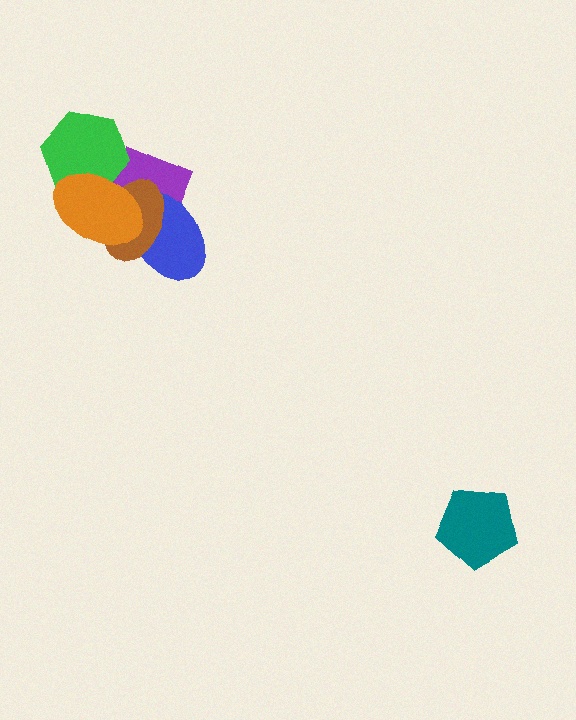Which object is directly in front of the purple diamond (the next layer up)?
The blue ellipse is directly in front of the purple diamond.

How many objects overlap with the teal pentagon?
0 objects overlap with the teal pentagon.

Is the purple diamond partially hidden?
Yes, it is partially covered by another shape.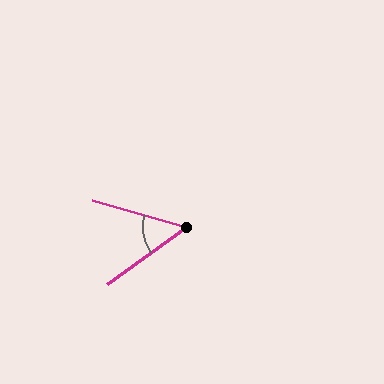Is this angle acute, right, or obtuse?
It is acute.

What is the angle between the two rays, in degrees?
Approximately 52 degrees.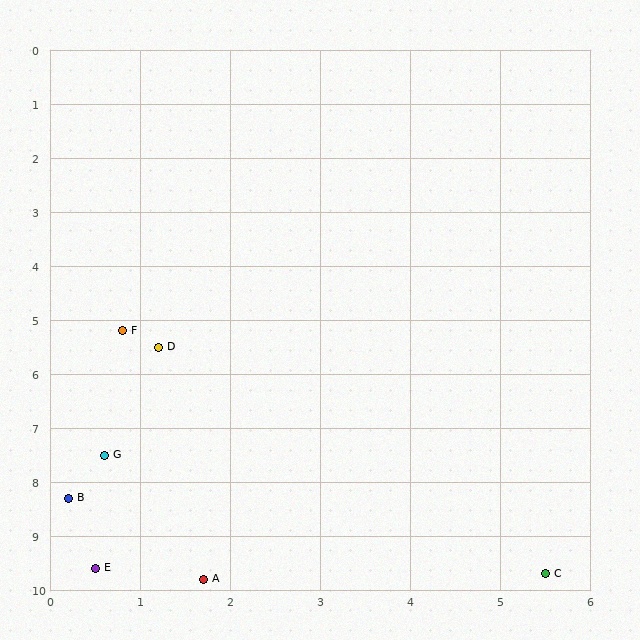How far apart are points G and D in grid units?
Points G and D are about 2.1 grid units apart.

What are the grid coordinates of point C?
Point C is at approximately (5.5, 9.7).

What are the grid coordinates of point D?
Point D is at approximately (1.2, 5.5).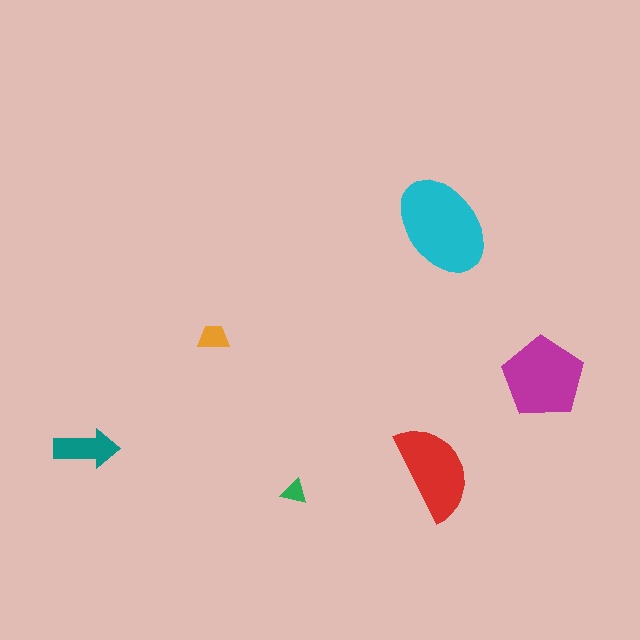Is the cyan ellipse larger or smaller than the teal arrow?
Larger.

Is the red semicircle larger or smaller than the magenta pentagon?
Smaller.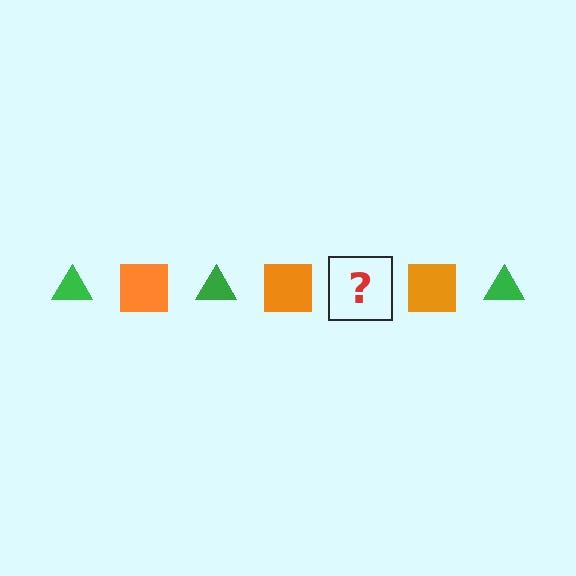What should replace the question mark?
The question mark should be replaced with a green triangle.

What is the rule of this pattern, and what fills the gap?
The rule is that the pattern alternates between green triangle and orange square. The gap should be filled with a green triangle.